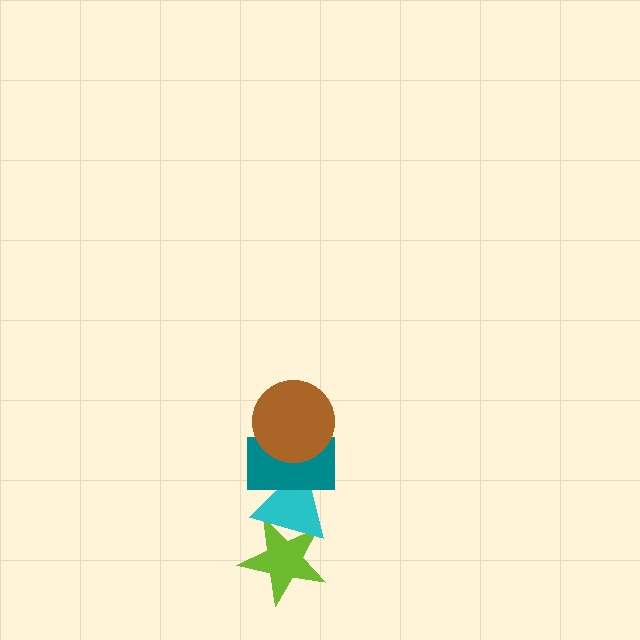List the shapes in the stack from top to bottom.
From top to bottom: the brown circle, the teal rectangle, the cyan triangle, the lime star.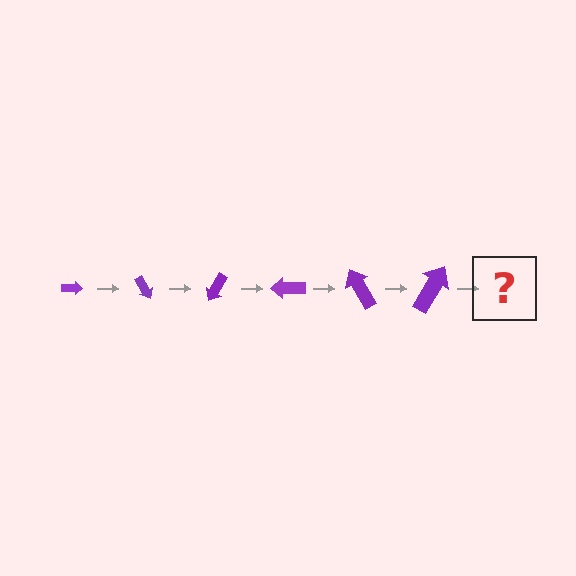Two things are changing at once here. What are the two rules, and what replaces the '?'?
The two rules are that the arrow grows larger each step and it rotates 60 degrees each step. The '?' should be an arrow, larger than the previous one and rotated 360 degrees from the start.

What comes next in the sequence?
The next element should be an arrow, larger than the previous one and rotated 360 degrees from the start.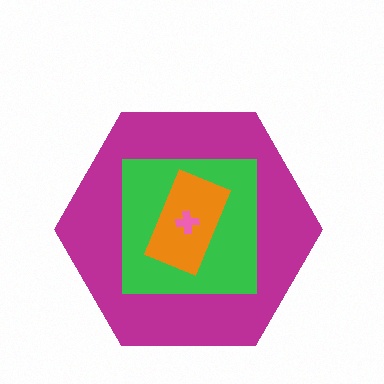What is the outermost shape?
The magenta hexagon.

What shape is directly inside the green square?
The orange rectangle.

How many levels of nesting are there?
4.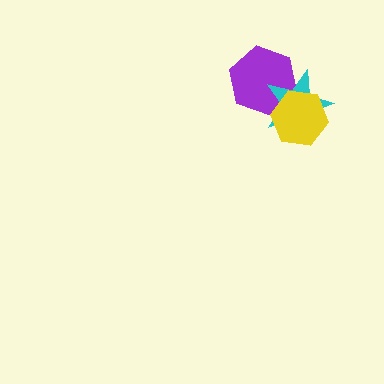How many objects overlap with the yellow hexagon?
2 objects overlap with the yellow hexagon.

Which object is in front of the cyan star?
The yellow hexagon is in front of the cyan star.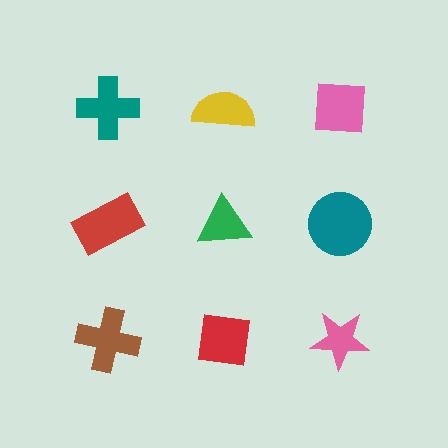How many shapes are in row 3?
3 shapes.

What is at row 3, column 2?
A red square.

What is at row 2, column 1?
A red rectangle.